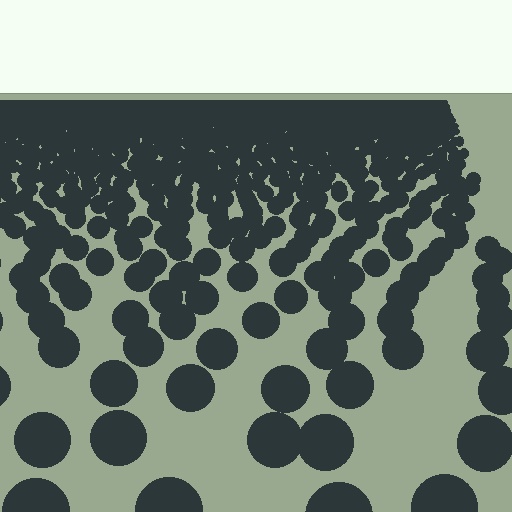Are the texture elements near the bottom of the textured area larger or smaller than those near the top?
Larger. Near the bottom, elements are closer to the viewer and appear at a bigger on-screen size.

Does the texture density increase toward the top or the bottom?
Density increases toward the top.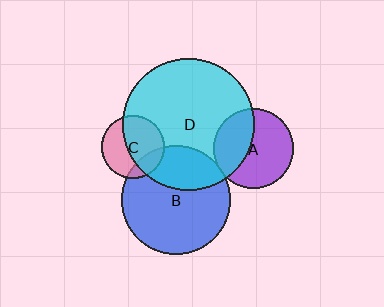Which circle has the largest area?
Circle D (cyan).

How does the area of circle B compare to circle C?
Approximately 3.0 times.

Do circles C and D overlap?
Yes.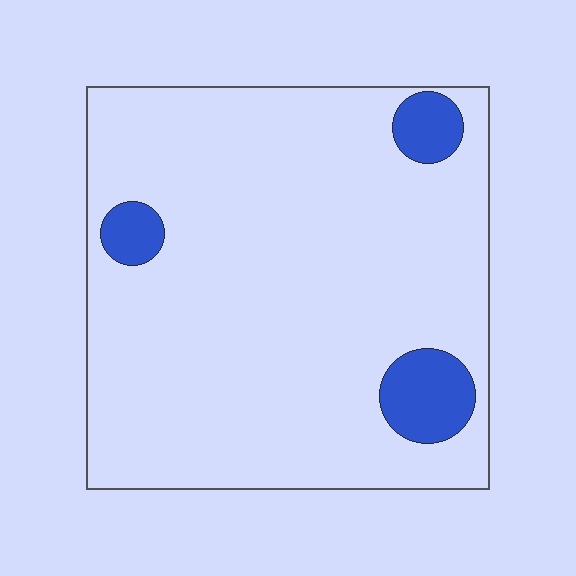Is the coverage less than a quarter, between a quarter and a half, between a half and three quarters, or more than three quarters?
Less than a quarter.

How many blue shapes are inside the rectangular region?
3.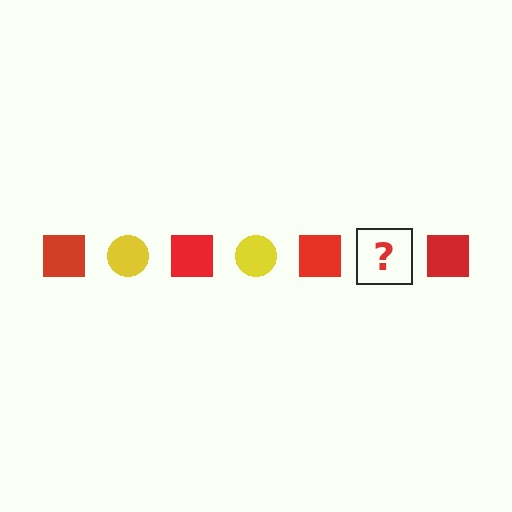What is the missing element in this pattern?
The missing element is a yellow circle.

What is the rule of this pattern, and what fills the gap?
The rule is that the pattern alternates between red square and yellow circle. The gap should be filled with a yellow circle.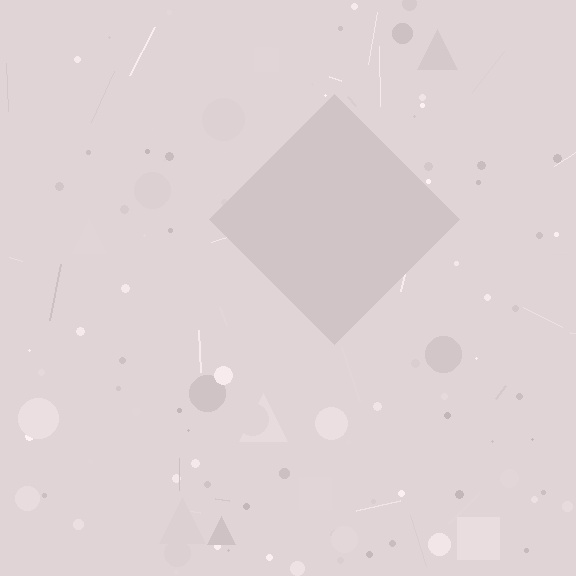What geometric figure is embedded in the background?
A diamond is embedded in the background.